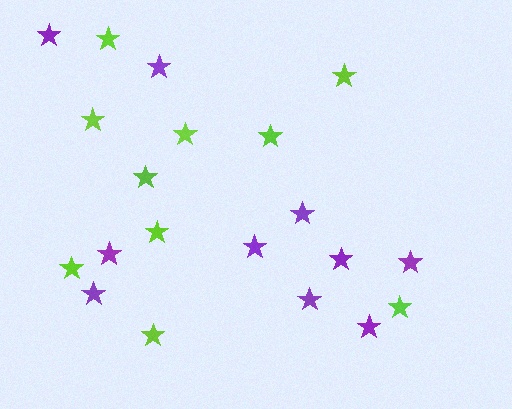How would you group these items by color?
There are 2 groups: one group of purple stars (10) and one group of lime stars (10).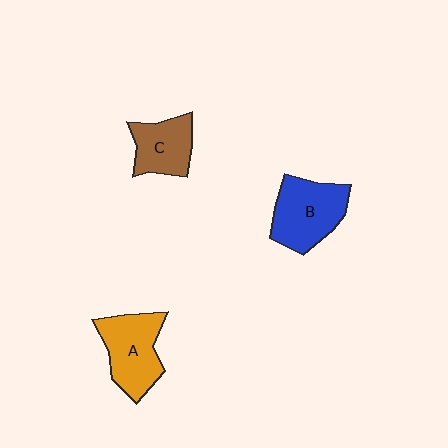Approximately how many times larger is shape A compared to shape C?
Approximately 1.3 times.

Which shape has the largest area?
Shape B (blue).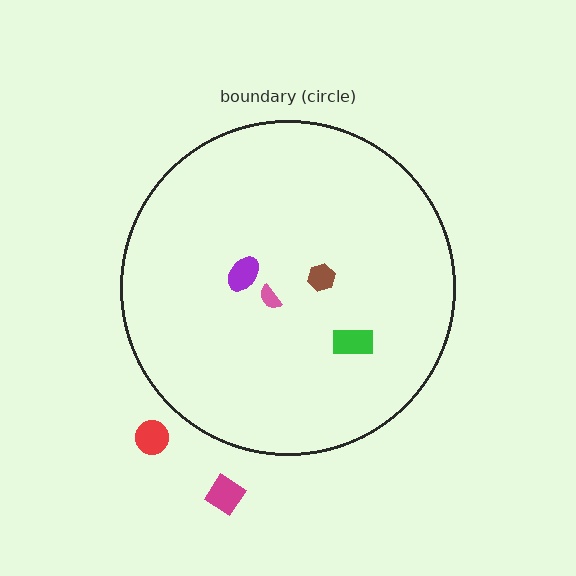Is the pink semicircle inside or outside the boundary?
Inside.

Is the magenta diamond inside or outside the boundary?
Outside.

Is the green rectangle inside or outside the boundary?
Inside.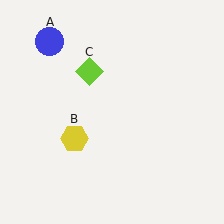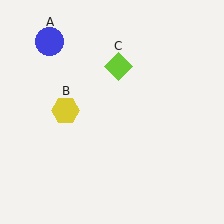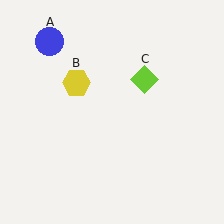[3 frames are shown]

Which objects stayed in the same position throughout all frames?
Blue circle (object A) remained stationary.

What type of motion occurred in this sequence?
The yellow hexagon (object B), lime diamond (object C) rotated clockwise around the center of the scene.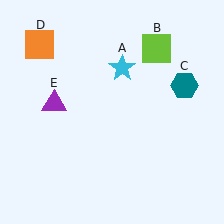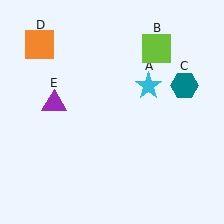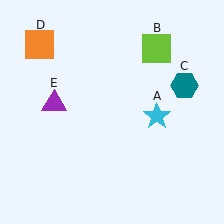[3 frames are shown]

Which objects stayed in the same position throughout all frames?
Lime square (object B) and teal hexagon (object C) and orange square (object D) and purple triangle (object E) remained stationary.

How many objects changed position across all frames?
1 object changed position: cyan star (object A).